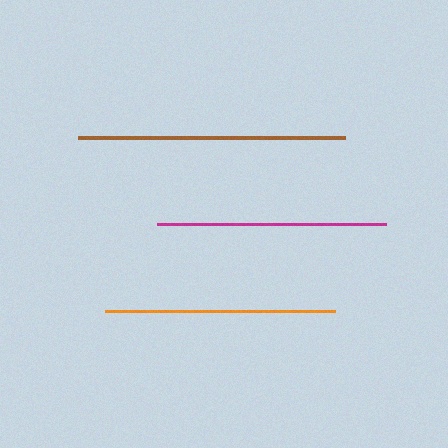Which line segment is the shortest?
The magenta line is the shortest at approximately 229 pixels.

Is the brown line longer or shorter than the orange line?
The brown line is longer than the orange line.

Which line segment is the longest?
The brown line is the longest at approximately 267 pixels.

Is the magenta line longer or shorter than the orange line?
The orange line is longer than the magenta line.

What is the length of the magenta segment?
The magenta segment is approximately 229 pixels long.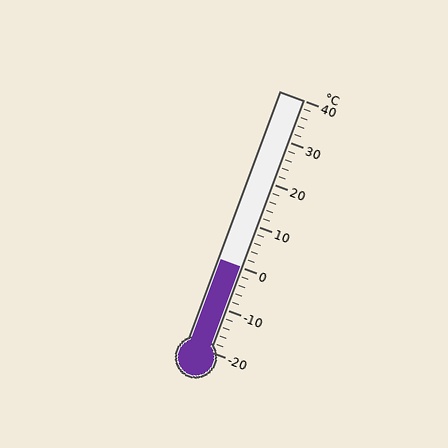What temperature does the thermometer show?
The thermometer shows approximately 0°C.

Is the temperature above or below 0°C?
The temperature is at 0°C.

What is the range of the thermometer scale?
The thermometer scale ranges from -20°C to 40°C.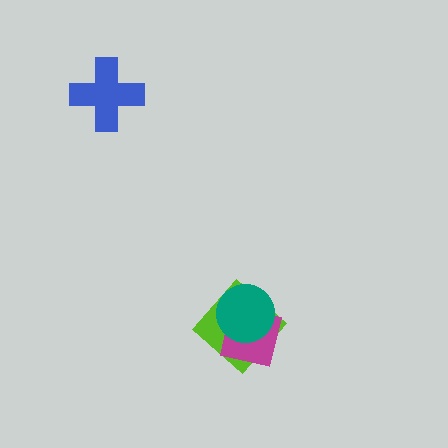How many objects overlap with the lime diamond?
2 objects overlap with the lime diamond.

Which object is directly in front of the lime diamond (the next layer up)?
The magenta square is directly in front of the lime diamond.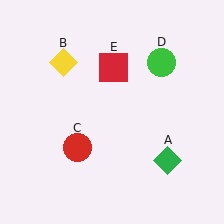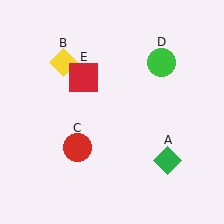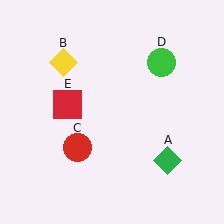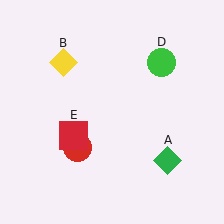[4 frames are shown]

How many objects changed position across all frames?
1 object changed position: red square (object E).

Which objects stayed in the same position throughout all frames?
Green diamond (object A) and yellow diamond (object B) and red circle (object C) and green circle (object D) remained stationary.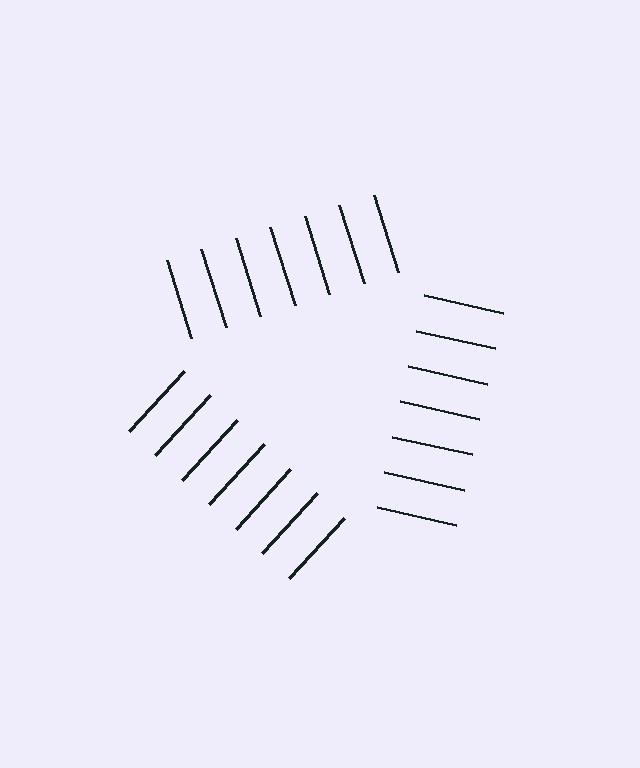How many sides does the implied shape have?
3 sides — the line-ends trace a triangle.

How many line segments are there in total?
21 — 7 along each of the 3 edges.